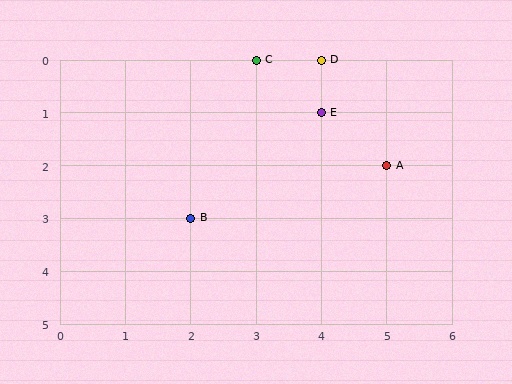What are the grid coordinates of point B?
Point B is at grid coordinates (2, 3).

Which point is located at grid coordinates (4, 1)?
Point E is at (4, 1).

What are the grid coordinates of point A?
Point A is at grid coordinates (5, 2).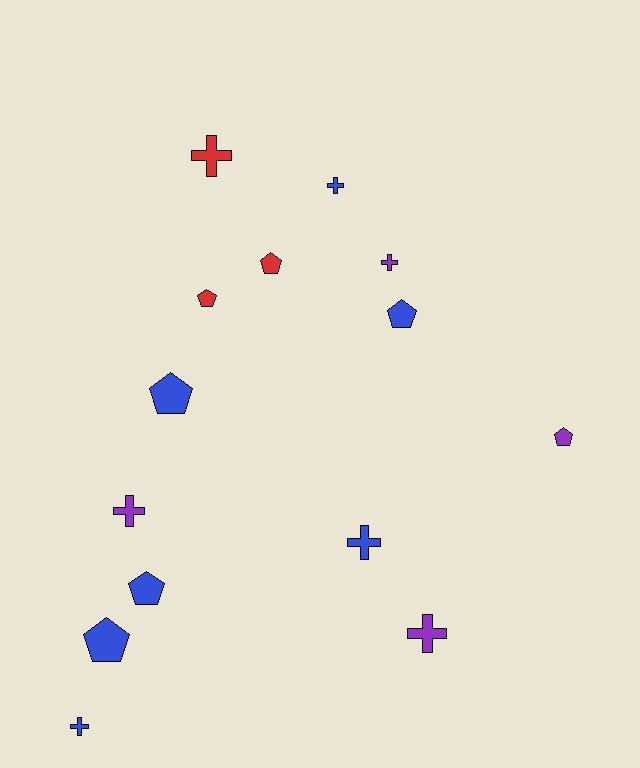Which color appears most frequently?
Blue, with 7 objects.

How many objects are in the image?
There are 14 objects.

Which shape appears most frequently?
Cross, with 7 objects.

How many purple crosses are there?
There are 3 purple crosses.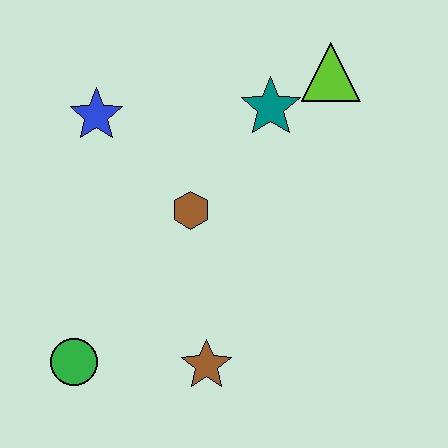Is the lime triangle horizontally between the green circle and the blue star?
No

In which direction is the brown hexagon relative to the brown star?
The brown hexagon is above the brown star.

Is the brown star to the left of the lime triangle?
Yes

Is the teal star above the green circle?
Yes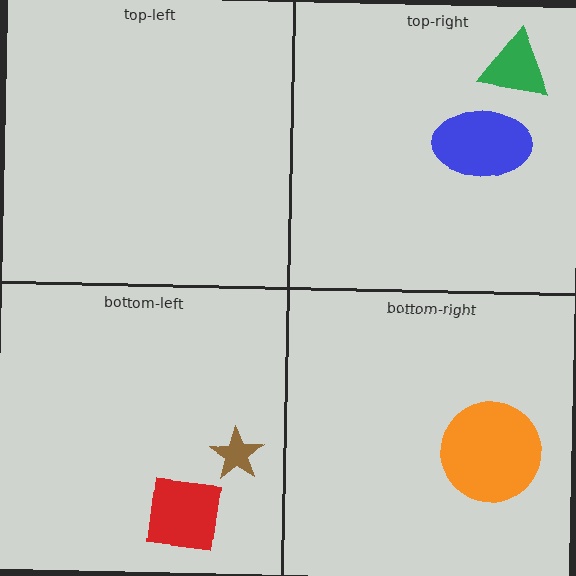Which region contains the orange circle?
The bottom-right region.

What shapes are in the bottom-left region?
The brown star, the red square.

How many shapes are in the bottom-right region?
1.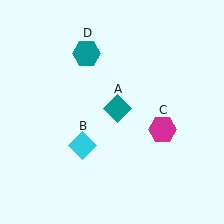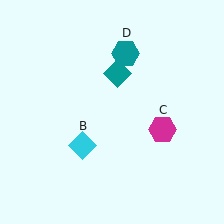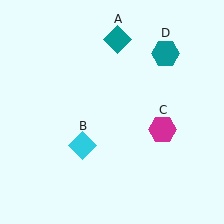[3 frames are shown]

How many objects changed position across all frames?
2 objects changed position: teal diamond (object A), teal hexagon (object D).